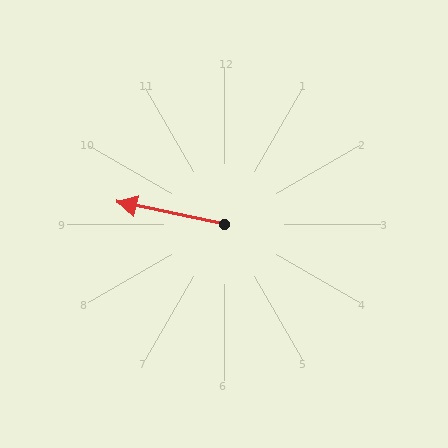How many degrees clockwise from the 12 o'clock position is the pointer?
Approximately 282 degrees.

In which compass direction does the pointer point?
West.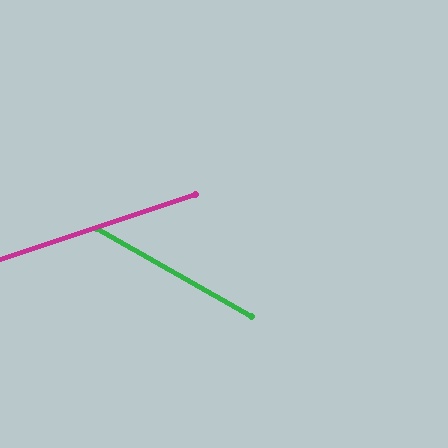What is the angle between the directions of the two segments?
Approximately 48 degrees.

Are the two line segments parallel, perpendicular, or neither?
Neither parallel nor perpendicular — they differ by about 48°.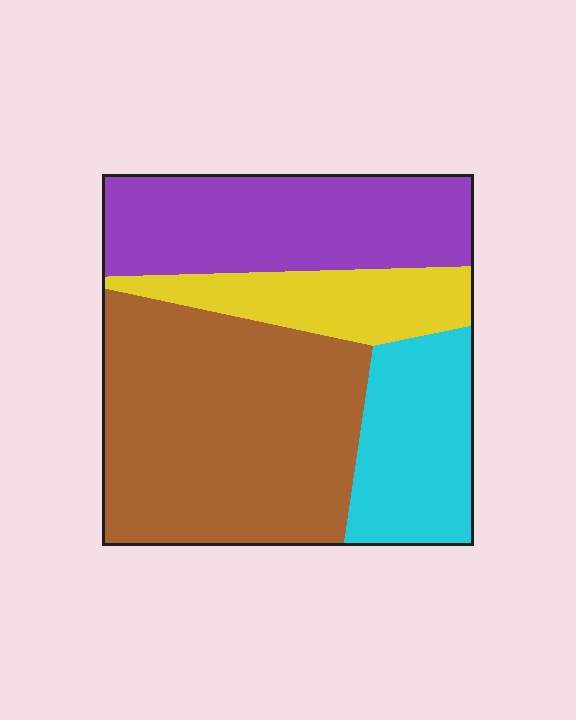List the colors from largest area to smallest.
From largest to smallest: brown, purple, cyan, yellow.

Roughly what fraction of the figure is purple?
Purple covers 26% of the figure.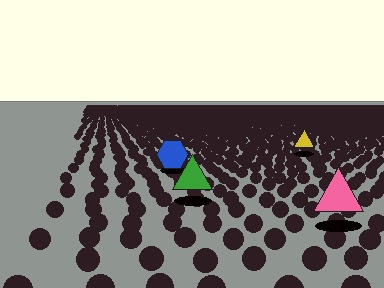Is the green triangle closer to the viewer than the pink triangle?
No. The pink triangle is closer — you can tell from the texture gradient: the ground texture is coarser near it.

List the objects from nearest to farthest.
From nearest to farthest: the pink triangle, the green triangle, the blue hexagon, the yellow triangle.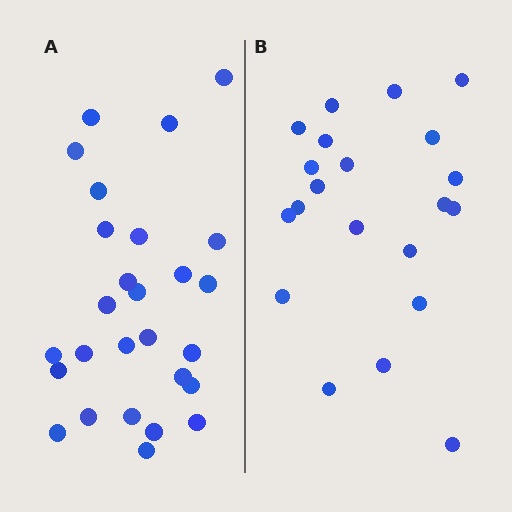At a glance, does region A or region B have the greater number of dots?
Region A (the left region) has more dots.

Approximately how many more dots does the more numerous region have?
Region A has about 6 more dots than region B.